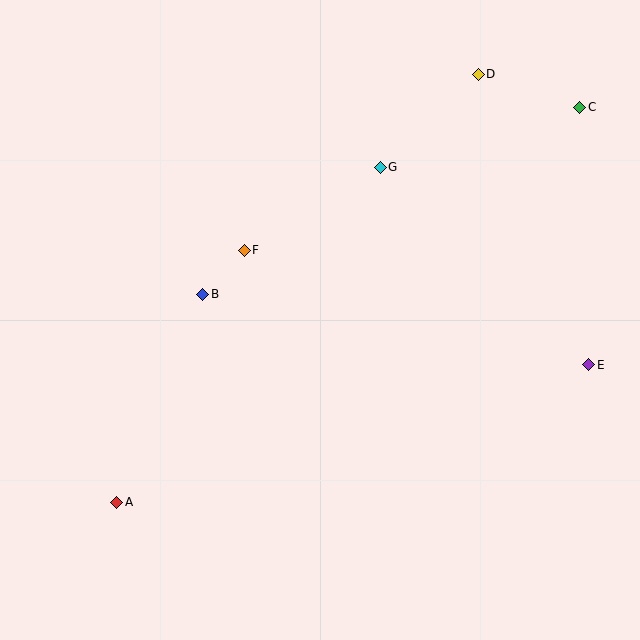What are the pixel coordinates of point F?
Point F is at (244, 250).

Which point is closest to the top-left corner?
Point F is closest to the top-left corner.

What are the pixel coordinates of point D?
Point D is at (478, 74).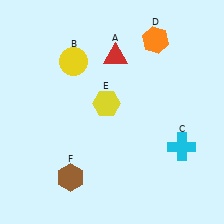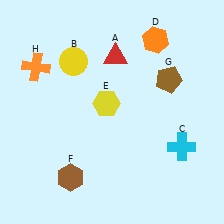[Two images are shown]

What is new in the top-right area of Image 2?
A brown pentagon (G) was added in the top-right area of Image 2.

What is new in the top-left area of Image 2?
An orange cross (H) was added in the top-left area of Image 2.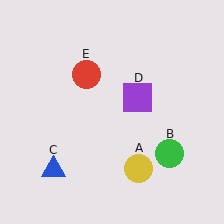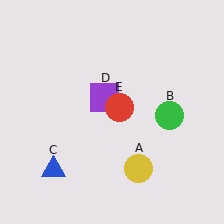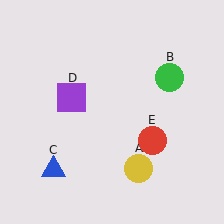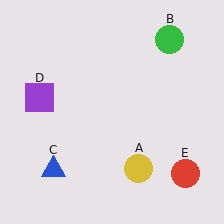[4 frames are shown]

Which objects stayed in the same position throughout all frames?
Yellow circle (object A) and blue triangle (object C) remained stationary.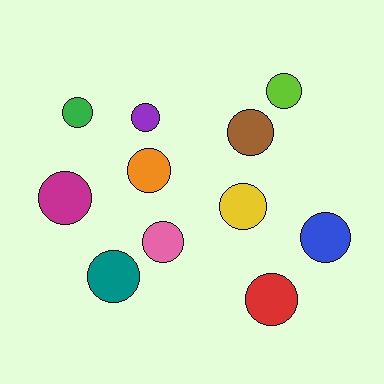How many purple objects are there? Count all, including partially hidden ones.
There is 1 purple object.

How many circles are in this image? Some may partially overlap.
There are 11 circles.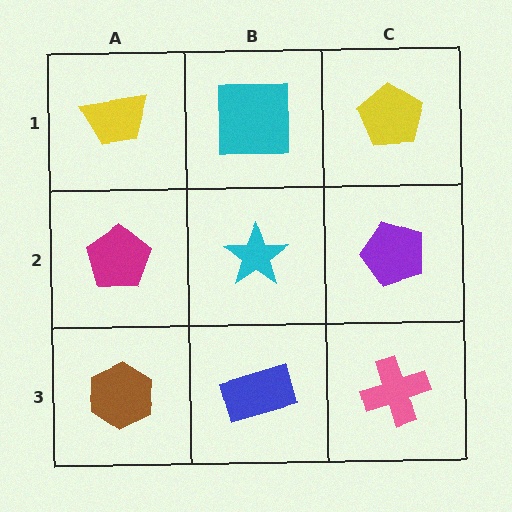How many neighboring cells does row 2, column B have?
4.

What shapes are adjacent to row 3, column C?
A purple pentagon (row 2, column C), a blue rectangle (row 3, column B).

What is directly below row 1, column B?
A cyan star.